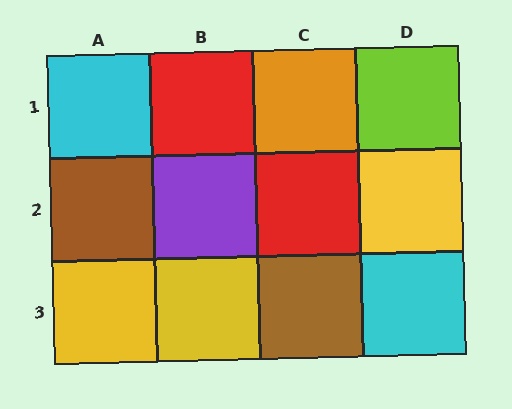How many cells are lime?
1 cell is lime.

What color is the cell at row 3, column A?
Yellow.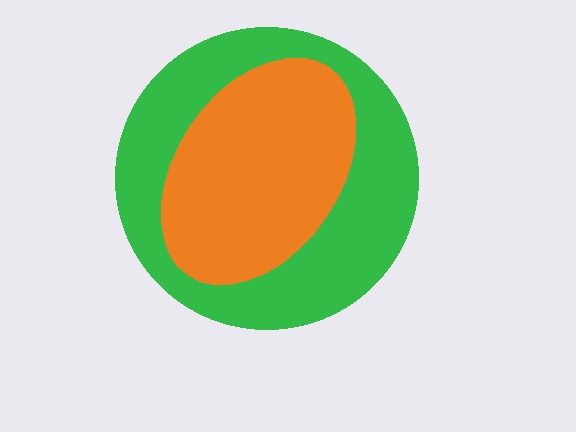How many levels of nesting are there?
2.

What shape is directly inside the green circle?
The orange ellipse.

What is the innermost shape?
The orange ellipse.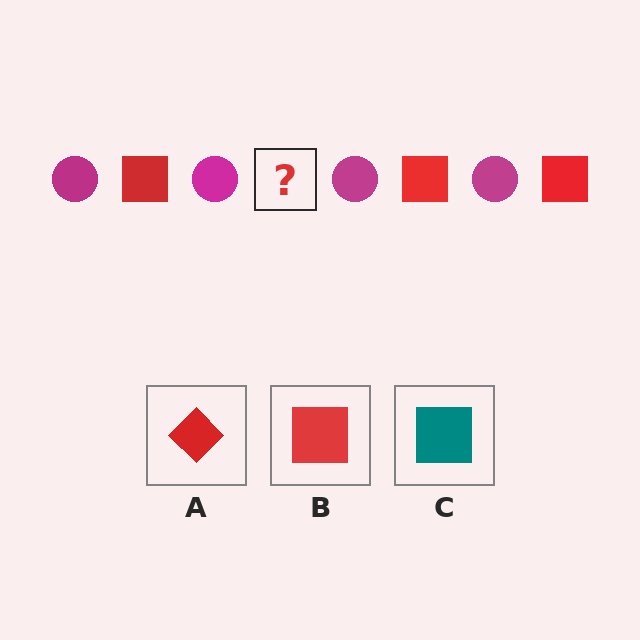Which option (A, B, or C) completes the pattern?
B.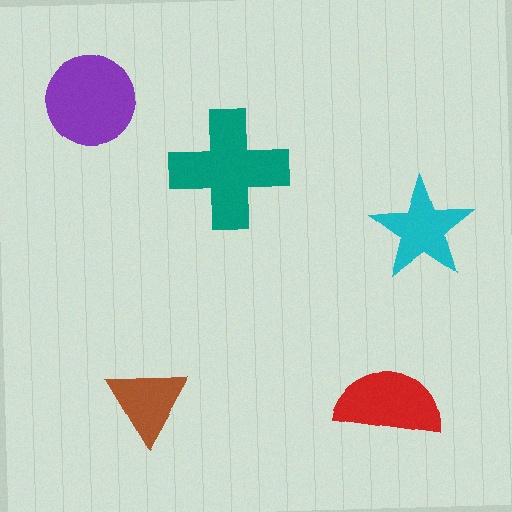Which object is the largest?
The teal cross.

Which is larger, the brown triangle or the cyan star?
The cyan star.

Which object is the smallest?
The brown triangle.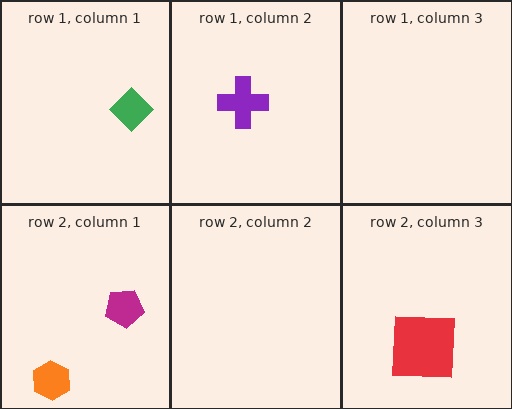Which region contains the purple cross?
The row 1, column 2 region.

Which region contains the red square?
The row 2, column 3 region.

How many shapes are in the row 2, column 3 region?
1.